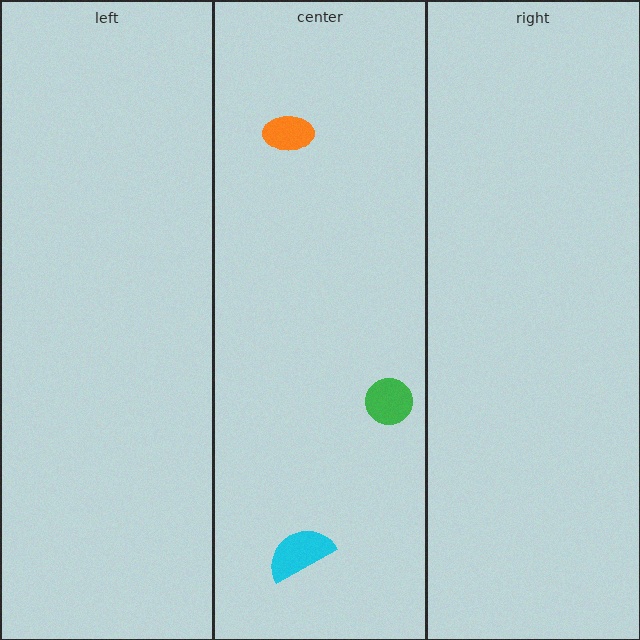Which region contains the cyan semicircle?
The center region.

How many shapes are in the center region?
3.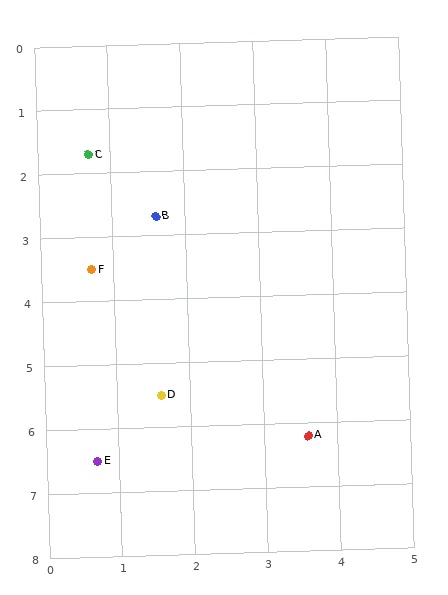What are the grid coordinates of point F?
Point F is at approximately (0.7, 3.5).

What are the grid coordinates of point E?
Point E is at approximately (0.7, 6.5).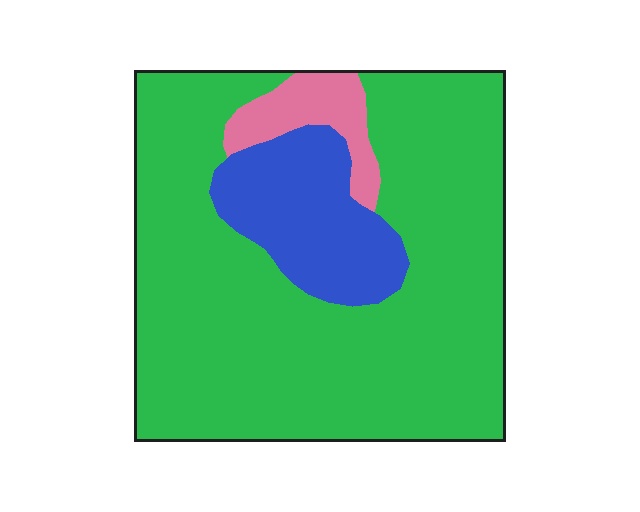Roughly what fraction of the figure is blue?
Blue takes up less than a quarter of the figure.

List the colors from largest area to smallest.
From largest to smallest: green, blue, pink.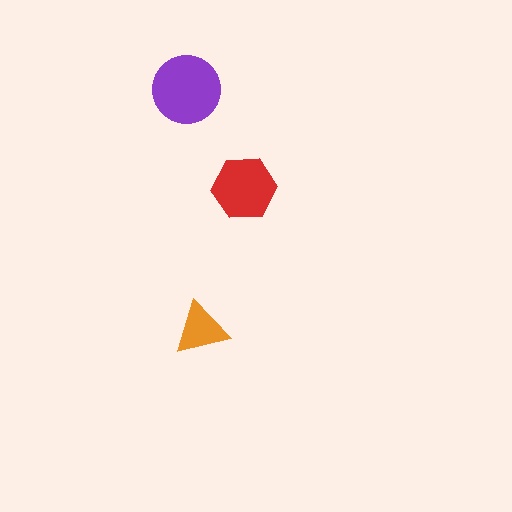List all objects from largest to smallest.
The purple circle, the red hexagon, the orange triangle.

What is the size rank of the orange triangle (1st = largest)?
3rd.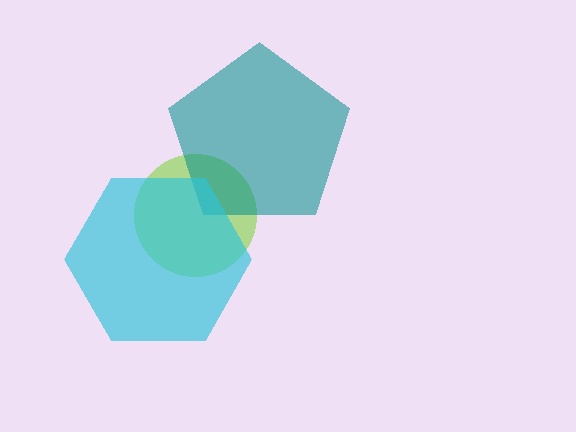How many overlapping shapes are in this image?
There are 3 overlapping shapes in the image.